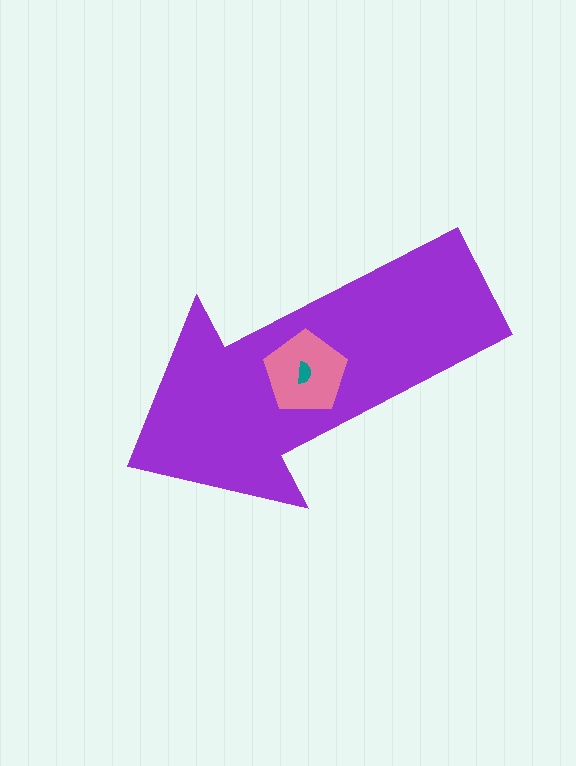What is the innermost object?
The teal semicircle.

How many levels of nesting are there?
3.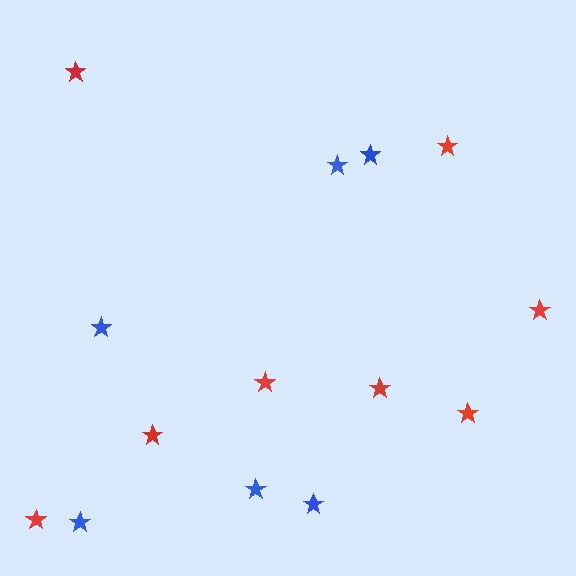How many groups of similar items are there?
There are 2 groups: one group of blue stars (6) and one group of red stars (8).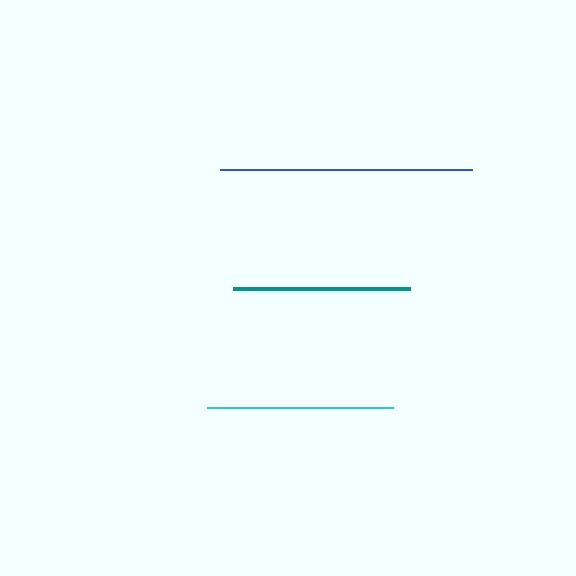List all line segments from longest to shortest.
From longest to shortest: blue, cyan, teal.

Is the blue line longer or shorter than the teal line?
The blue line is longer than the teal line.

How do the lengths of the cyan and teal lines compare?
The cyan and teal lines are approximately the same length.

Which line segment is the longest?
The blue line is the longest at approximately 253 pixels.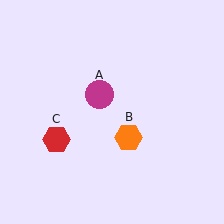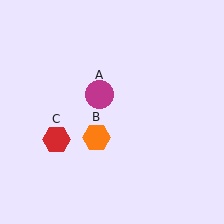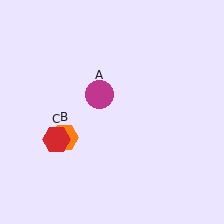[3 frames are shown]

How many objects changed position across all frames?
1 object changed position: orange hexagon (object B).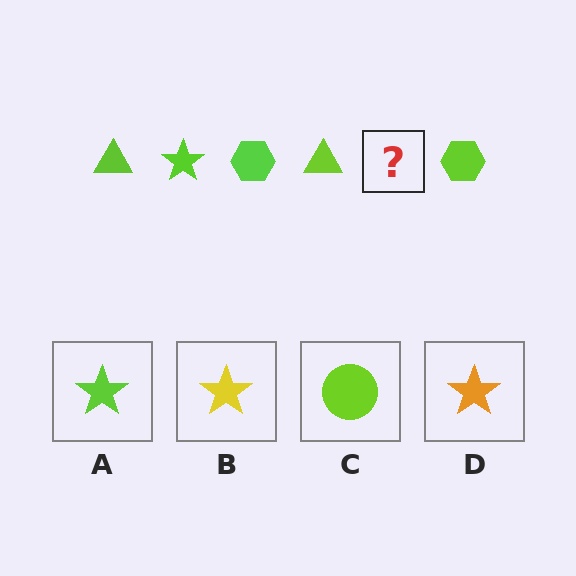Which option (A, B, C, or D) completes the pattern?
A.